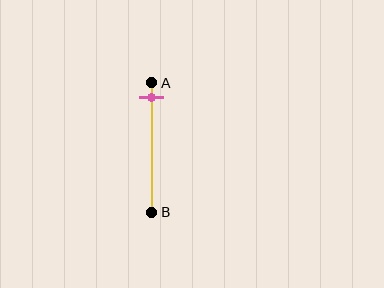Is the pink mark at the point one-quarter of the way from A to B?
No, the mark is at about 10% from A, not at the 25% one-quarter point.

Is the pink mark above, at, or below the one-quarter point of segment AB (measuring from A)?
The pink mark is above the one-quarter point of segment AB.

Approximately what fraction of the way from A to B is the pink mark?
The pink mark is approximately 10% of the way from A to B.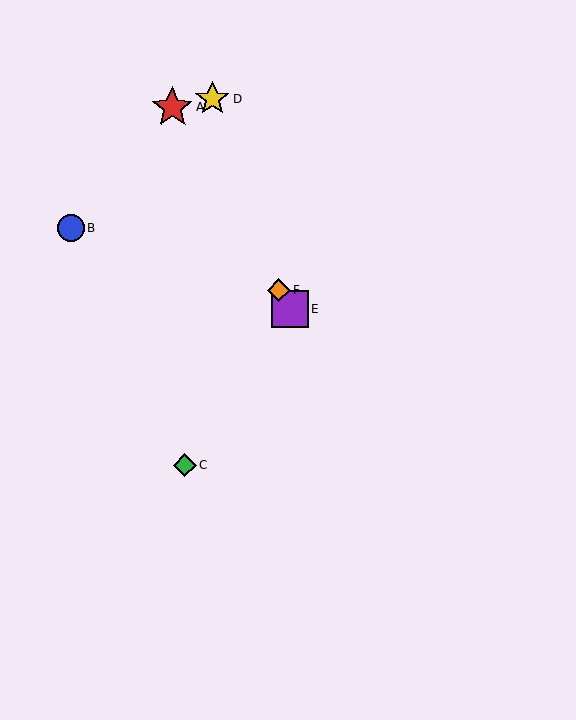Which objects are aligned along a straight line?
Objects A, E, F are aligned along a straight line.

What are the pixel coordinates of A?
Object A is at (173, 108).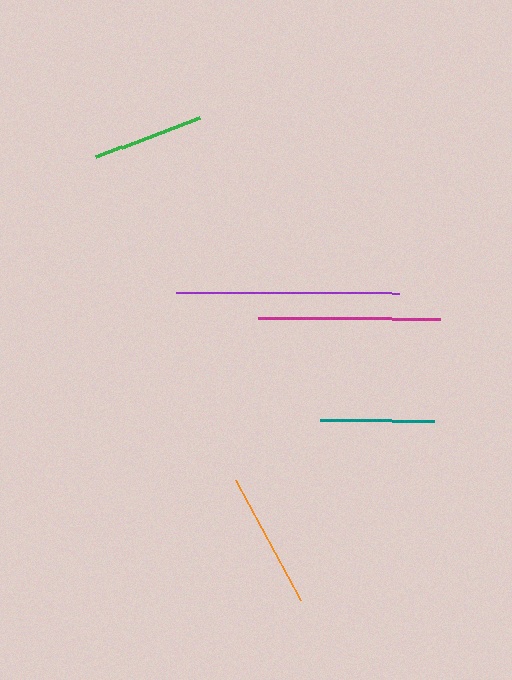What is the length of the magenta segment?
The magenta segment is approximately 182 pixels long.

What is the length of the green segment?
The green segment is approximately 112 pixels long.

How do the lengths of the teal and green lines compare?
The teal and green lines are approximately the same length.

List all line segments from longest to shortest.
From longest to shortest: purple, magenta, orange, teal, green.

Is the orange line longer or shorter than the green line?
The orange line is longer than the green line.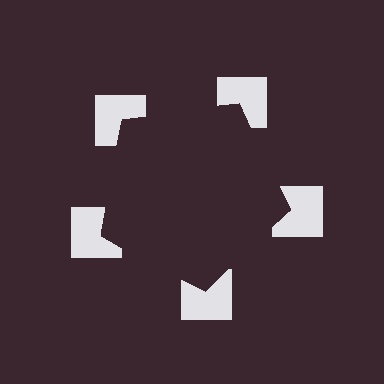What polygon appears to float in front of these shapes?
An illusory pentagon — its edges are inferred from the aligned wedge cuts in the notched squares, not physically drawn.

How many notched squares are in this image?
There are 5 — one at each vertex of the illusory pentagon.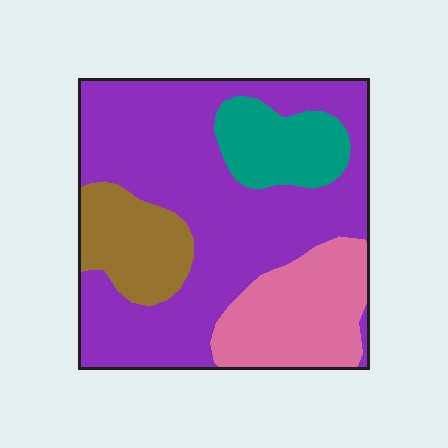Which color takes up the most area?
Purple, at roughly 60%.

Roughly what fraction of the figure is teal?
Teal covers around 10% of the figure.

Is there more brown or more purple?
Purple.